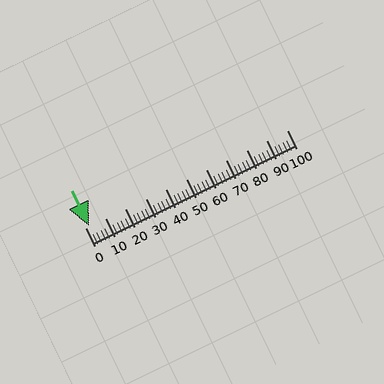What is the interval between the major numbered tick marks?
The major tick marks are spaced 10 units apart.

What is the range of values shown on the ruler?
The ruler shows values from 0 to 100.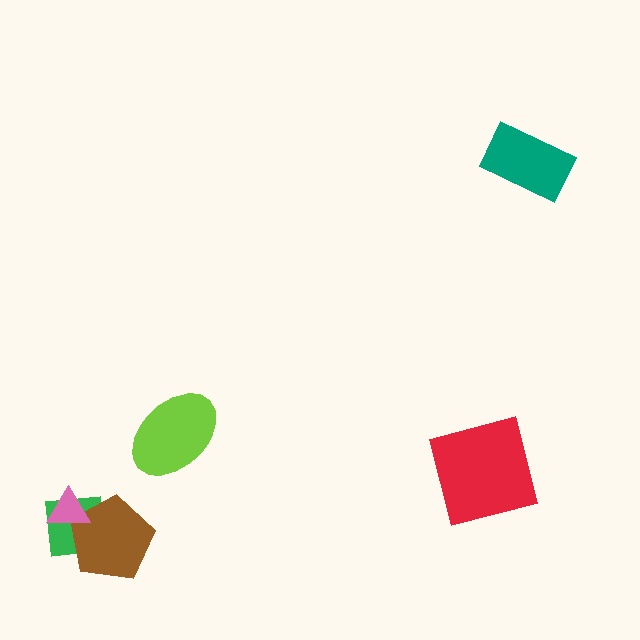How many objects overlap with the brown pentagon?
2 objects overlap with the brown pentagon.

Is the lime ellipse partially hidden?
No, no other shape covers it.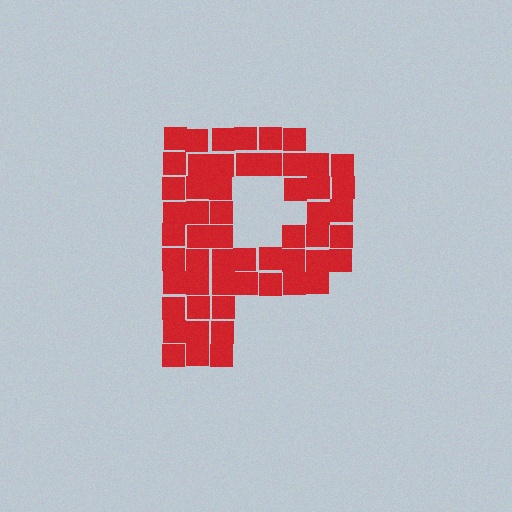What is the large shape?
The large shape is the letter P.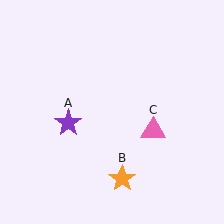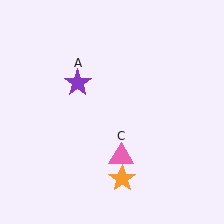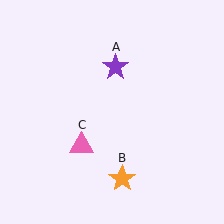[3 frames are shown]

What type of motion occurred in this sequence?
The purple star (object A), pink triangle (object C) rotated clockwise around the center of the scene.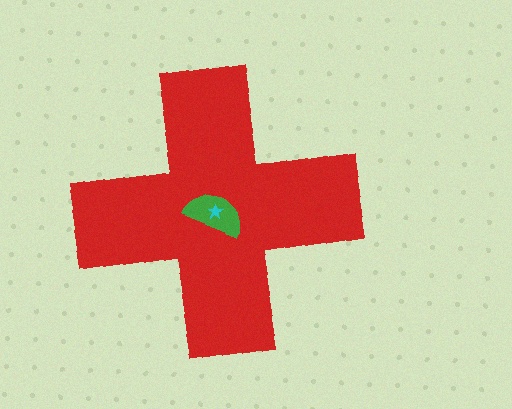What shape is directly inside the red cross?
The green semicircle.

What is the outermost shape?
The red cross.